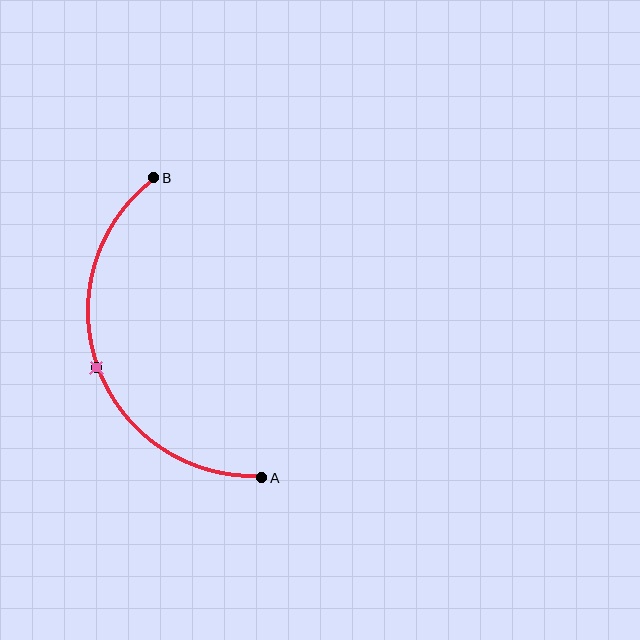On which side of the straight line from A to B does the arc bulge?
The arc bulges to the left of the straight line connecting A and B.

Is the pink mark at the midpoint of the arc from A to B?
Yes. The pink mark lies on the arc at equal arc-length from both A and B — it is the arc midpoint.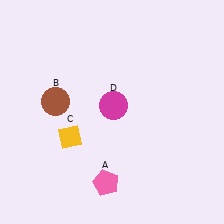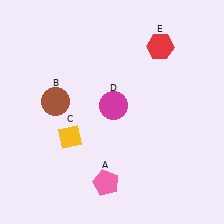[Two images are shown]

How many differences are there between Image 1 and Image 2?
There is 1 difference between the two images.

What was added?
A red hexagon (E) was added in Image 2.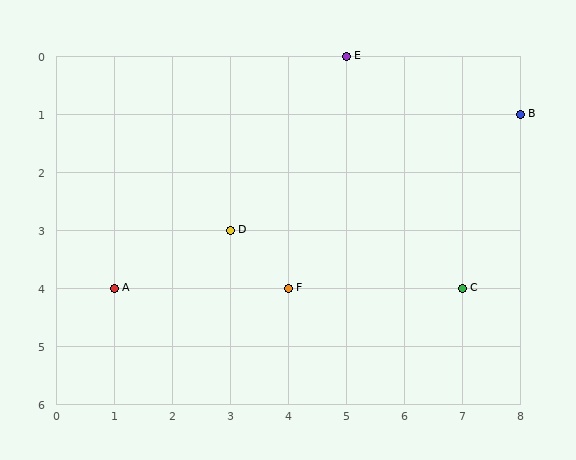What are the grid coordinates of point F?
Point F is at grid coordinates (4, 4).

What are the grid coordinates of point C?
Point C is at grid coordinates (7, 4).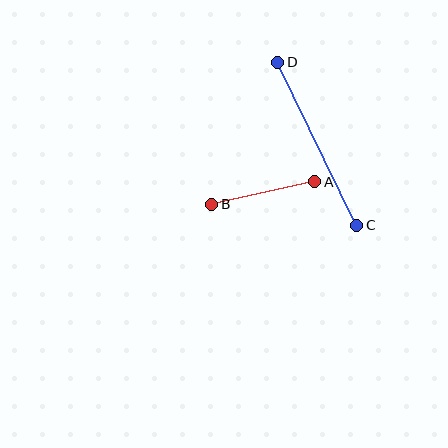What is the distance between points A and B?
The distance is approximately 105 pixels.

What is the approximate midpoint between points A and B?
The midpoint is at approximately (263, 193) pixels.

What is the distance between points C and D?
The distance is approximately 181 pixels.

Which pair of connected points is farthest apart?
Points C and D are farthest apart.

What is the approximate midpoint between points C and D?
The midpoint is at approximately (317, 144) pixels.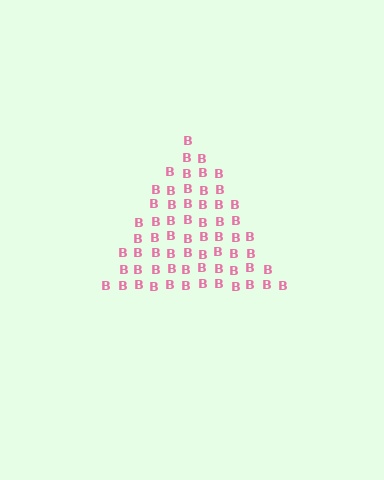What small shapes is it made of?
It is made of small letter B's.